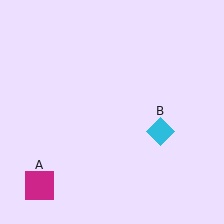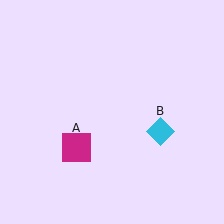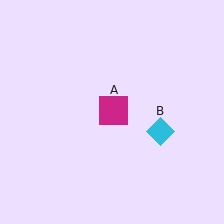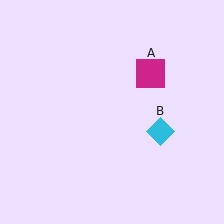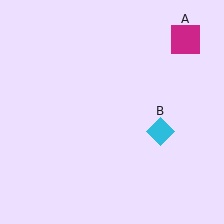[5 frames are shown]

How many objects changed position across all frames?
1 object changed position: magenta square (object A).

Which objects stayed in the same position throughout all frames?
Cyan diamond (object B) remained stationary.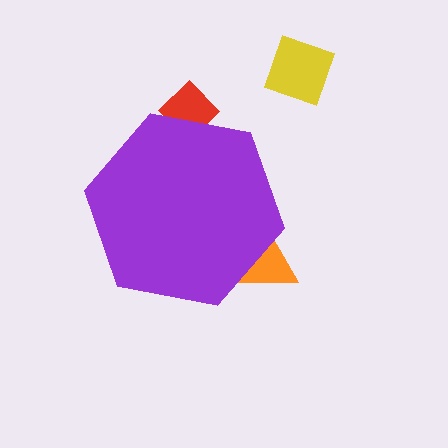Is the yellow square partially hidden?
No, the yellow square is fully visible.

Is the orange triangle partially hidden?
Yes, the orange triangle is partially hidden behind the purple hexagon.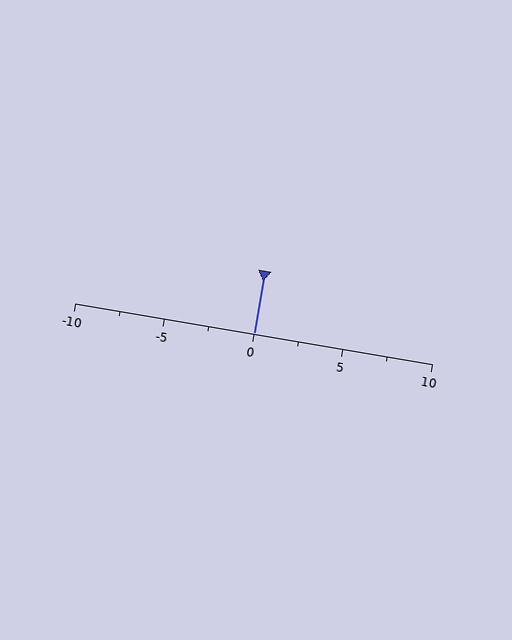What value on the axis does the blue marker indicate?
The marker indicates approximately 0.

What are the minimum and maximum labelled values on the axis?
The axis runs from -10 to 10.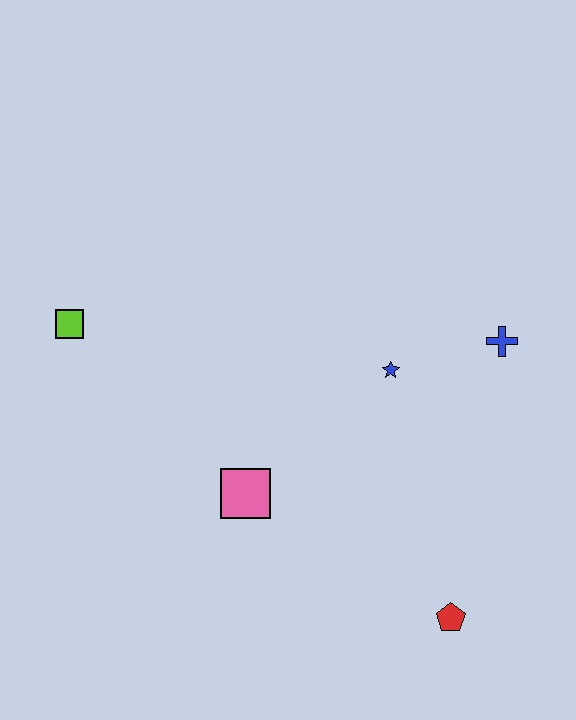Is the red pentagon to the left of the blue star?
No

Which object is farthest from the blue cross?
The lime square is farthest from the blue cross.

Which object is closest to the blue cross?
The blue star is closest to the blue cross.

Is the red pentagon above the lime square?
No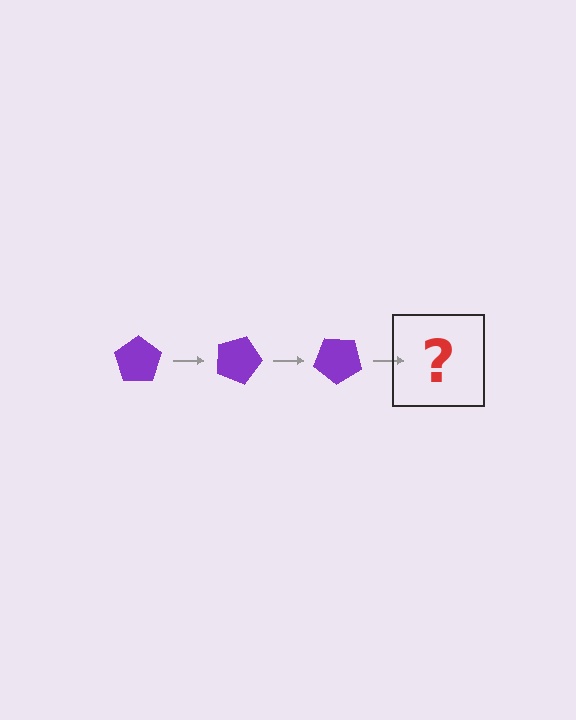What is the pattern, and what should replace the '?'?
The pattern is that the pentagon rotates 20 degrees each step. The '?' should be a purple pentagon rotated 60 degrees.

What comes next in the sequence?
The next element should be a purple pentagon rotated 60 degrees.